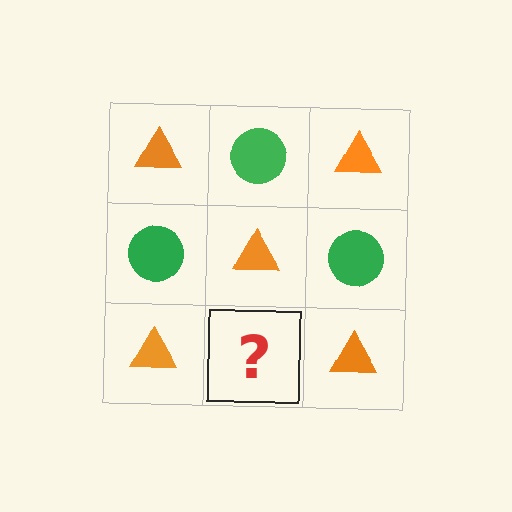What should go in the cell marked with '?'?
The missing cell should contain a green circle.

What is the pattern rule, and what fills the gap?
The rule is that it alternates orange triangle and green circle in a checkerboard pattern. The gap should be filled with a green circle.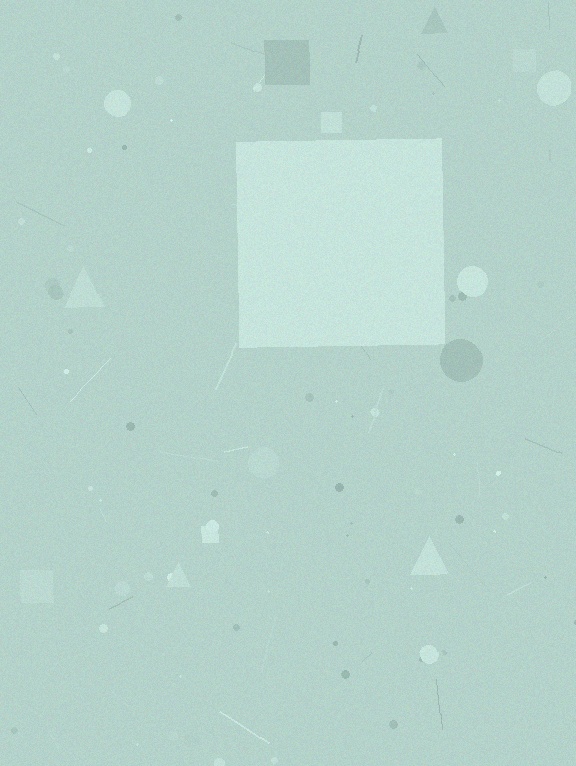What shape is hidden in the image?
A square is hidden in the image.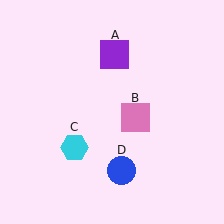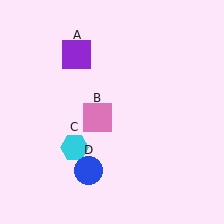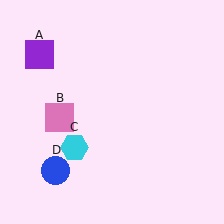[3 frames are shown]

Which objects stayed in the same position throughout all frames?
Cyan hexagon (object C) remained stationary.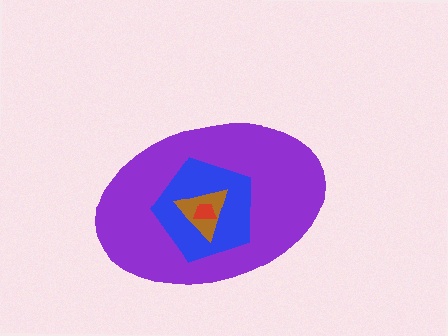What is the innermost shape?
The red trapezoid.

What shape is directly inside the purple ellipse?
The blue pentagon.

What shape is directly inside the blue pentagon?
The brown triangle.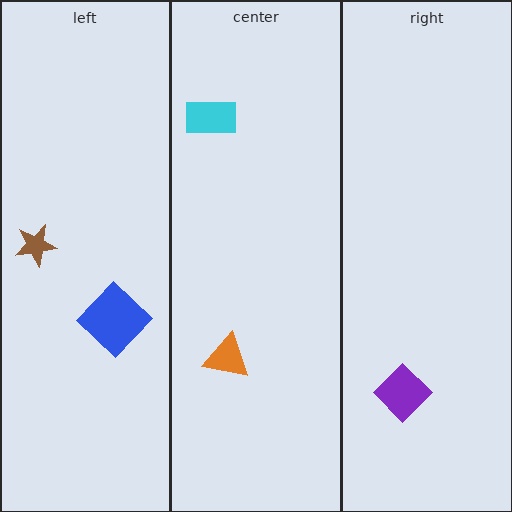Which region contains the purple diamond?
The right region.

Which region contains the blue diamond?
The left region.